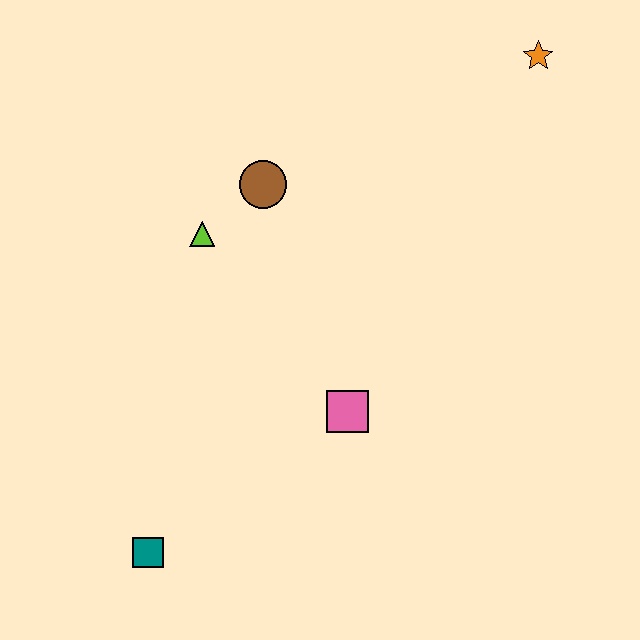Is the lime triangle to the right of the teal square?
Yes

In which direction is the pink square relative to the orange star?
The pink square is below the orange star.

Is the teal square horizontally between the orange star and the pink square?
No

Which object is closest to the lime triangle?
The brown circle is closest to the lime triangle.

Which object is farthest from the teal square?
The orange star is farthest from the teal square.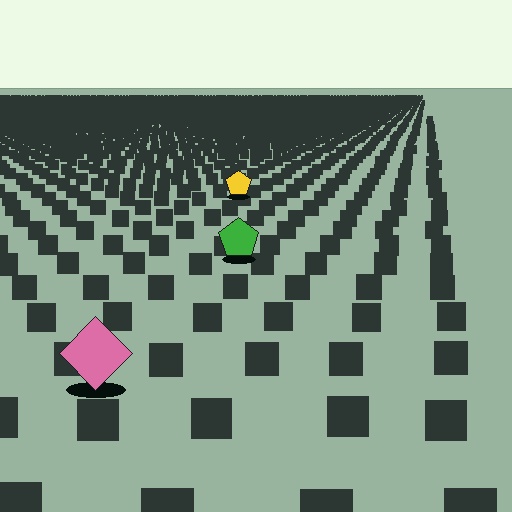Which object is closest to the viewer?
The pink diamond is closest. The texture marks near it are larger and more spread out.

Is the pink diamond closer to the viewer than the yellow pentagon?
Yes. The pink diamond is closer — you can tell from the texture gradient: the ground texture is coarser near it.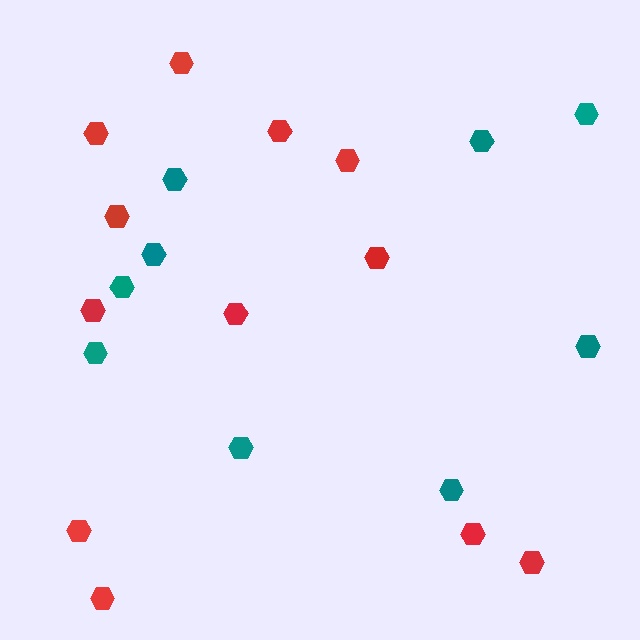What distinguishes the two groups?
There are 2 groups: one group of teal hexagons (9) and one group of red hexagons (12).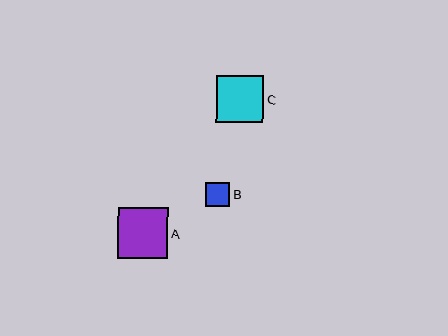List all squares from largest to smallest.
From largest to smallest: A, C, B.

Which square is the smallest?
Square B is the smallest with a size of approximately 24 pixels.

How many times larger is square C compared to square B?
Square C is approximately 1.9 times the size of square B.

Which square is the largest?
Square A is the largest with a size of approximately 51 pixels.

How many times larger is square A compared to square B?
Square A is approximately 2.1 times the size of square B.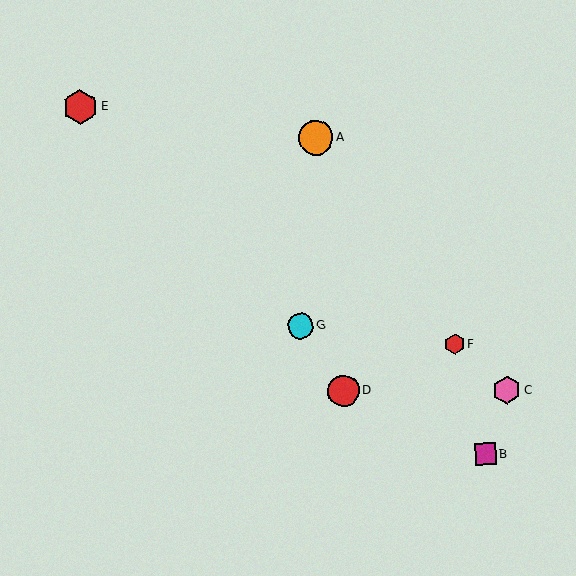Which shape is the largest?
The red hexagon (labeled E) is the largest.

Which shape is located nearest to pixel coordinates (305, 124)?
The orange circle (labeled A) at (316, 137) is nearest to that location.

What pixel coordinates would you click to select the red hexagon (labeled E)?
Click at (80, 107) to select the red hexagon E.